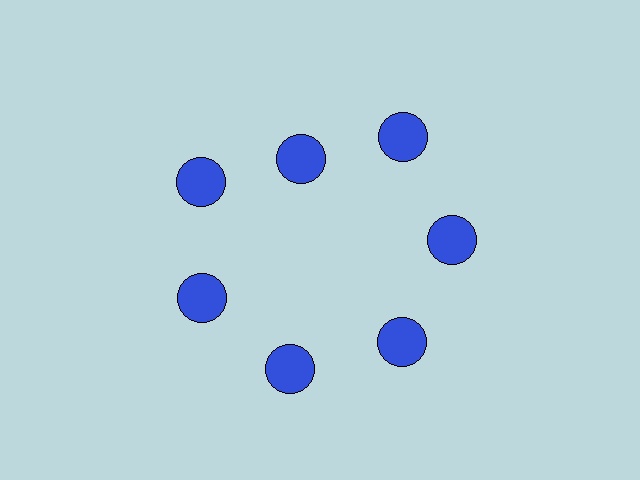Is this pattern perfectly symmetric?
No. The 7 blue circles are arranged in a ring, but one element near the 12 o'clock position is pulled inward toward the center, breaking the 7-fold rotational symmetry.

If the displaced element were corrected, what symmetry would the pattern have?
It would have 7-fold rotational symmetry — the pattern would map onto itself every 51 degrees.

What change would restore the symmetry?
The symmetry would be restored by moving it outward, back onto the ring so that all 7 circles sit at equal angles and equal distance from the center.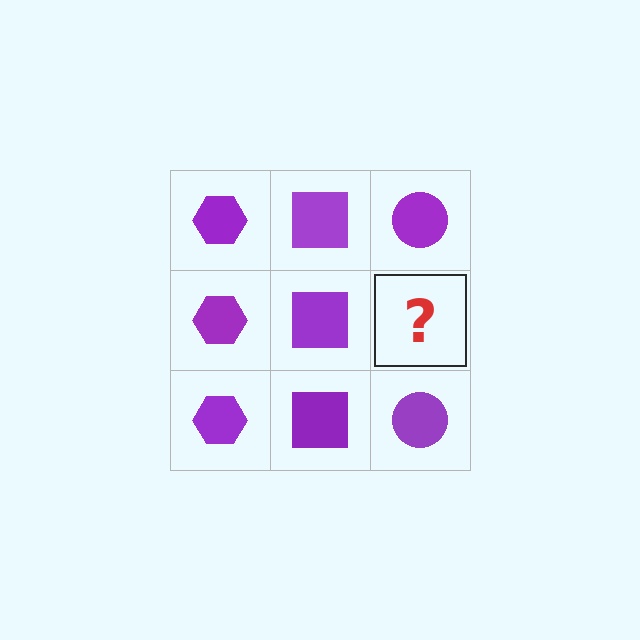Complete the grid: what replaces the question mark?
The question mark should be replaced with a purple circle.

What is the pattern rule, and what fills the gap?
The rule is that each column has a consistent shape. The gap should be filled with a purple circle.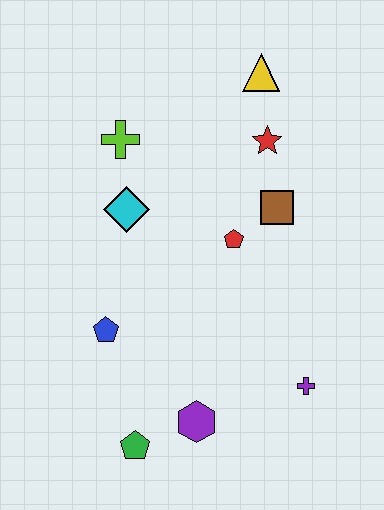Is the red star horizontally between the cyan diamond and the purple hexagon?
No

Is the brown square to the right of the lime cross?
Yes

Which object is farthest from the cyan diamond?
The purple cross is farthest from the cyan diamond.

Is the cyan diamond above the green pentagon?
Yes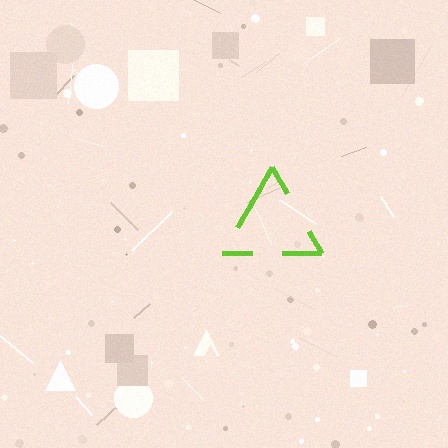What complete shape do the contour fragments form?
The contour fragments form a triangle.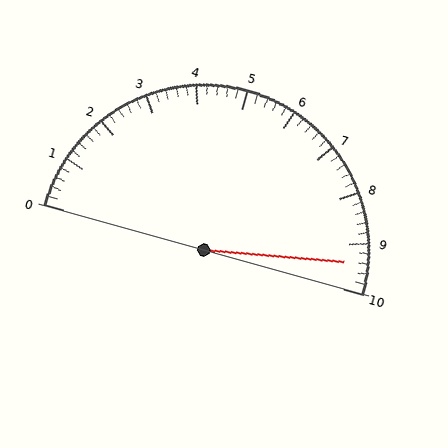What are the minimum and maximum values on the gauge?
The gauge ranges from 0 to 10.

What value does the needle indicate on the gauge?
The needle indicates approximately 9.4.